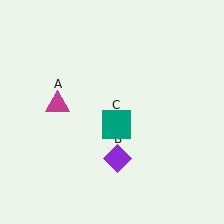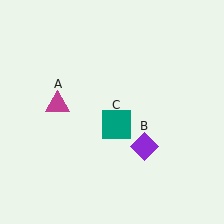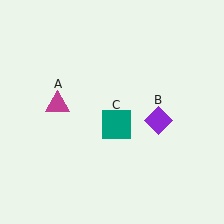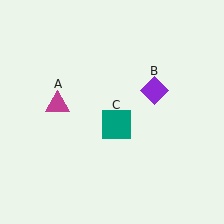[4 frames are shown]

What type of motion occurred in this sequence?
The purple diamond (object B) rotated counterclockwise around the center of the scene.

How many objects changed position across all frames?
1 object changed position: purple diamond (object B).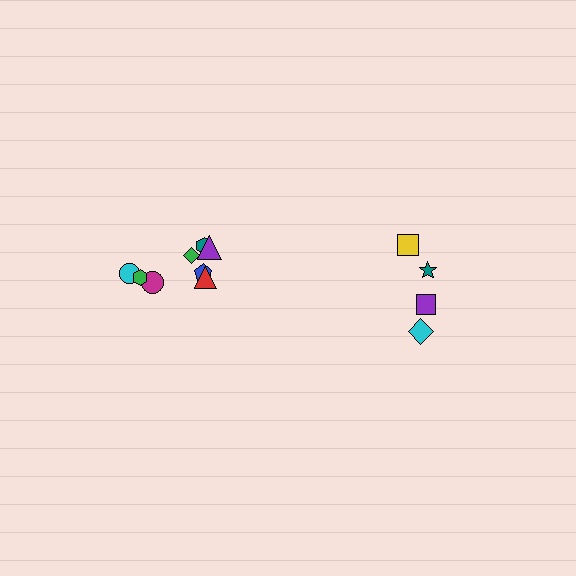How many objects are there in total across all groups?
There are 12 objects.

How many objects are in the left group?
There are 8 objects.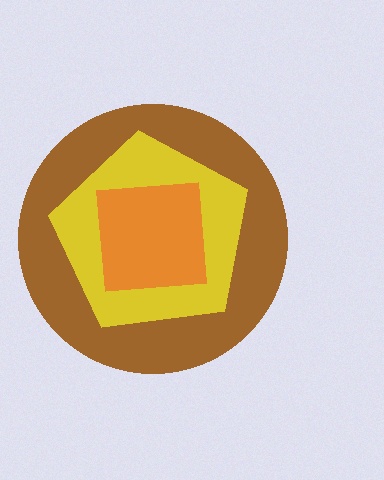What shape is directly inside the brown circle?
The yellow pentagon.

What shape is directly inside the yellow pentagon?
The orange square.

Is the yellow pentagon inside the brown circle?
Yes.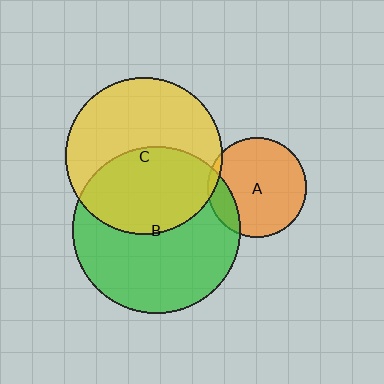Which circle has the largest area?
Circle B (green).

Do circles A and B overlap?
Yes.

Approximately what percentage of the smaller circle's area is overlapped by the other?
Approximately 15%.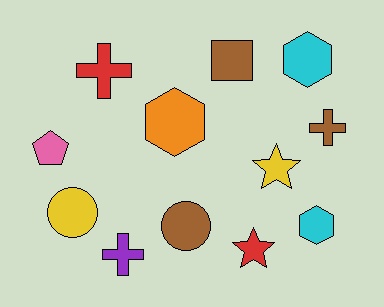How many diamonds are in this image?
There are no diamonds.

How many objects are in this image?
There are 12 objects.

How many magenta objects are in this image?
There are no magenta objects.